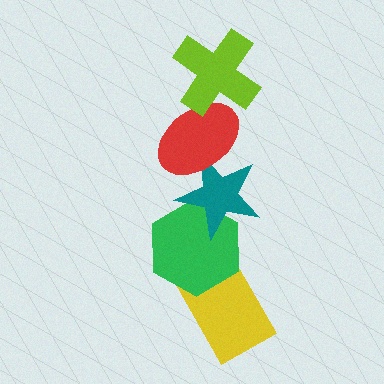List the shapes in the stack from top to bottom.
From top to bottom: the lime cross, the red ellipse, the teal star, the green hexagon, the yellow rectangle.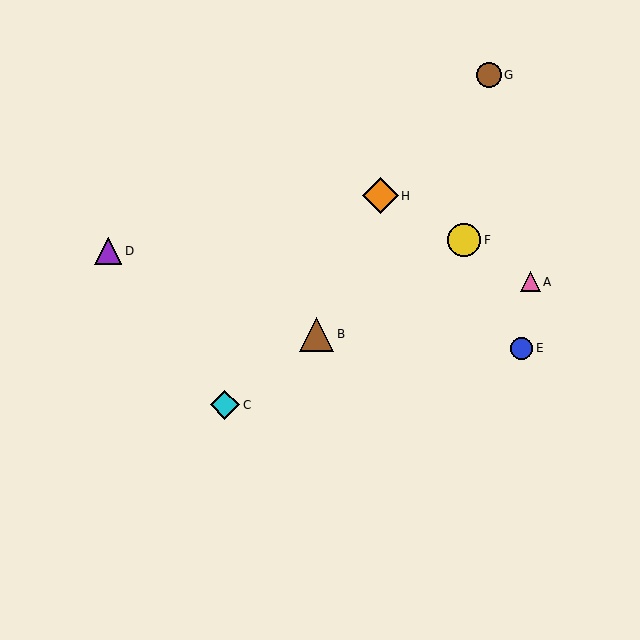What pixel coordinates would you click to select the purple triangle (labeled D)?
Click at (108, 251) to select the purple triangle D.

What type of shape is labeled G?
Shape G is a brown circle.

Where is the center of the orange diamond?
The center of the orange diamond is at (381, 196).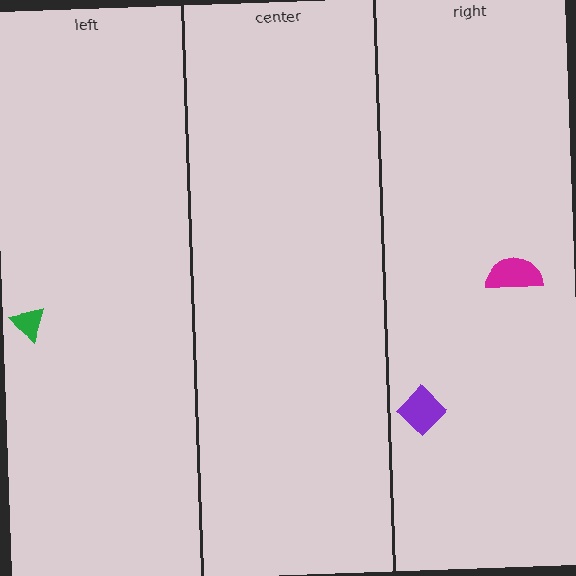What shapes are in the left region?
The green triangle.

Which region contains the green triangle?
The left region.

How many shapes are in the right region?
2.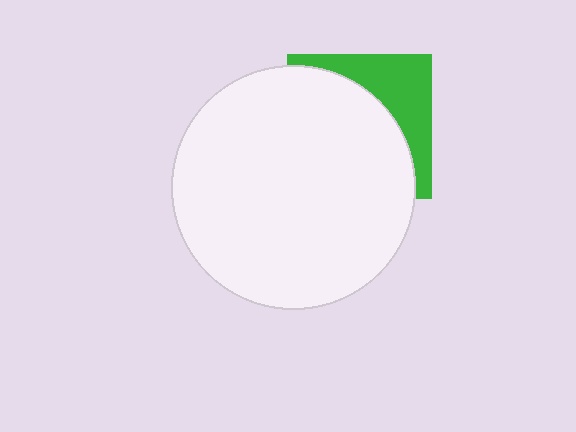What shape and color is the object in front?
The object in front is a white circle.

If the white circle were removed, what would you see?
You would see the complete green square.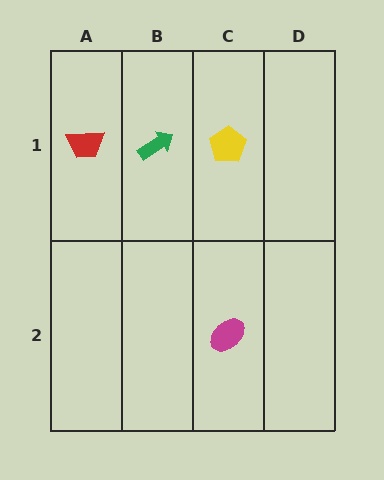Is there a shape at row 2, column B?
No, that cell is empty.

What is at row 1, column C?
A yellow pentagon.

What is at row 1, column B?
A green arrow.